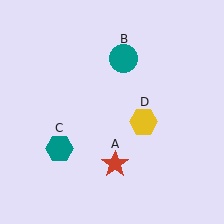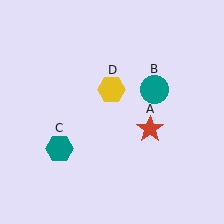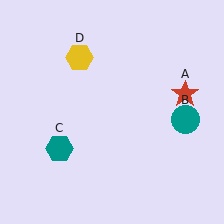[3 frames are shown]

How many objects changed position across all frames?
3 objects changed position: red star (object A), teal circle (object B), yellow hexagon (object D).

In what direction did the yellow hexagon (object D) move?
The yellow hexagon (object D) moved up and to the left.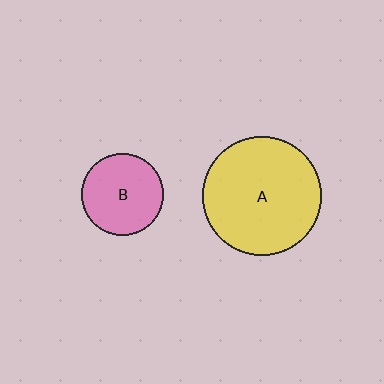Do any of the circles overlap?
No, none of the circles overlap.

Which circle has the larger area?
Circle A (yellow).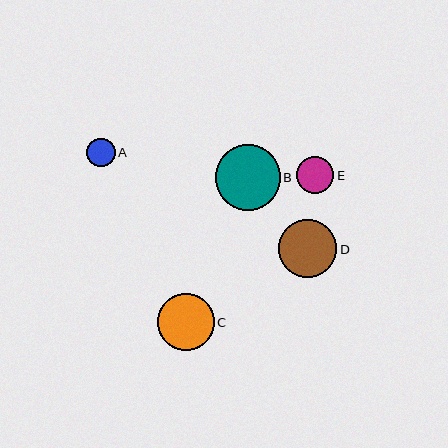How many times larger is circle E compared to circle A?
Circle E is approximately 1.3 times the size of circle A.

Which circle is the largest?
Circle B is the largest with a size of approximately 65 pixels.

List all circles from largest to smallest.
From largest to smallest: B, D, C, E, A.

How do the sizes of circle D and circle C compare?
Circle D and circle C are approximately the same size.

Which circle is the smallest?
Circle A is the smallest with a size of approximately 29 pixels.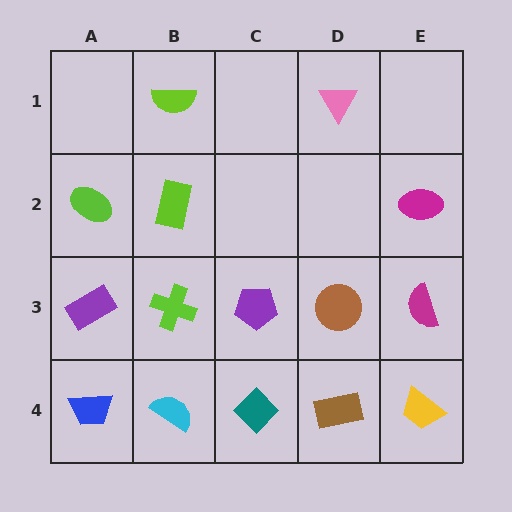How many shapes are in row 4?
5 shapes.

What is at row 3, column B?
A lime cross.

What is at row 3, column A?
A purple rectangle.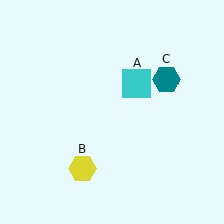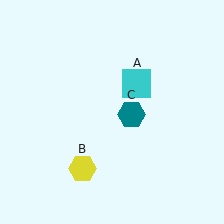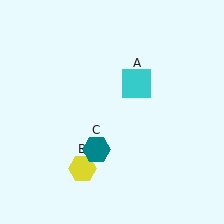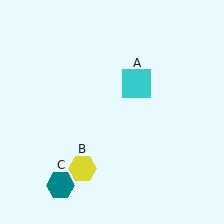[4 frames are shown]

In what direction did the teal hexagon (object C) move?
The teal hexagon (object C) moved down and to the left.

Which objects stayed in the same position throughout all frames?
Cyan square (object A) and yellow hexagon (object B) remained stationary.